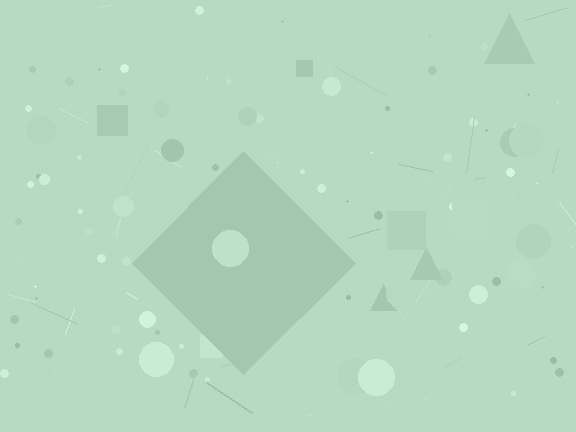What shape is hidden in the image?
A diamond is hidden in the image.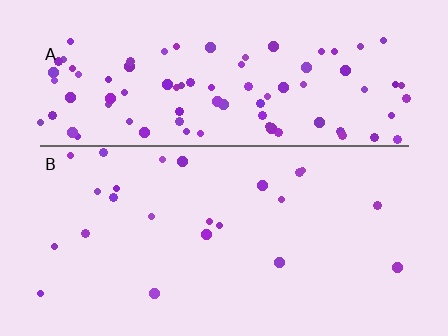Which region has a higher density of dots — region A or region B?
A (the top).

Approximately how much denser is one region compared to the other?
Approximately 4.1× — region A over region B.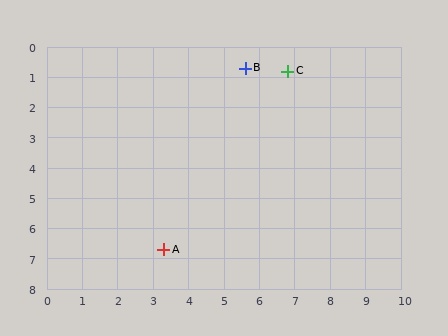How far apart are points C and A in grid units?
Points C and A are about 6.9 grid units apart.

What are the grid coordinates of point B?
Point B is at approximately (5.6, 0.7).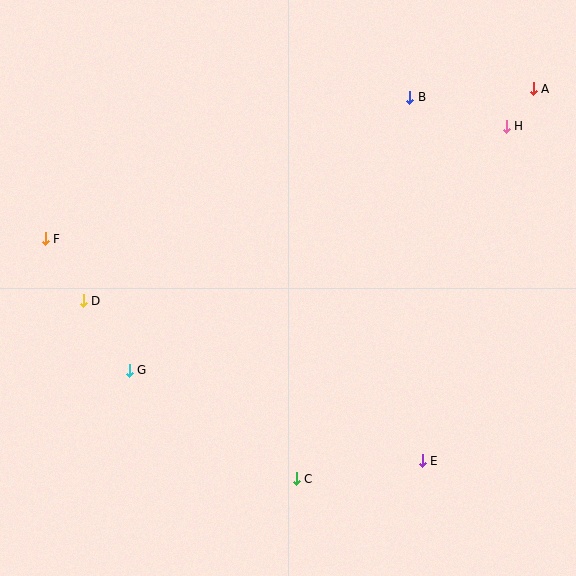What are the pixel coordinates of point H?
Point H is at (506, 126).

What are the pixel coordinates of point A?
Point A is at (533, 89).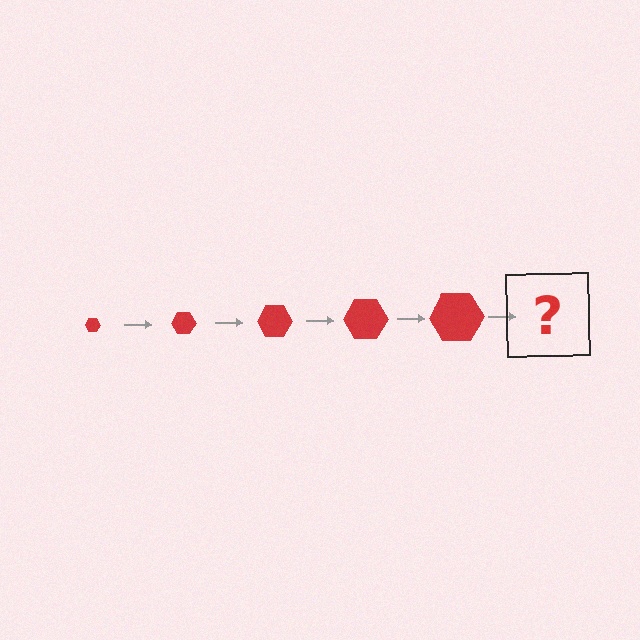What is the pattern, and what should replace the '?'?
The pattern is that the hexagon gets progressively larger each step. The '?' should be a red hexagon, larger than the previous one.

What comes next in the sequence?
The next element should be a red hexagon, larger than the previous one.